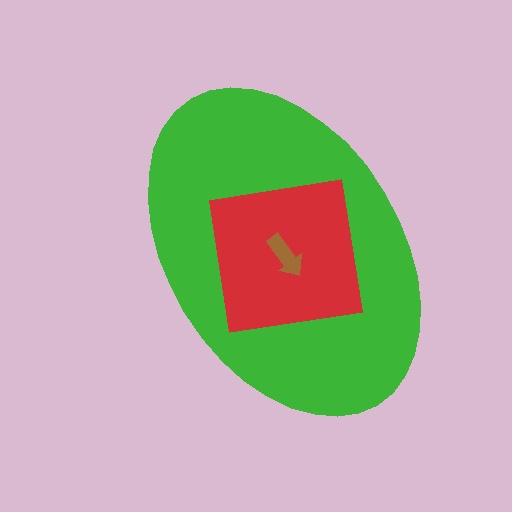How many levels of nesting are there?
3.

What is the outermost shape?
The green ellipse.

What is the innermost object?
The brown arrow.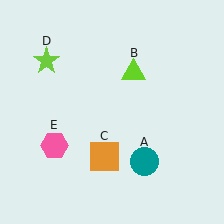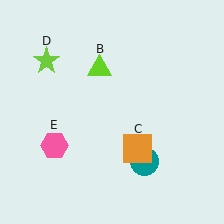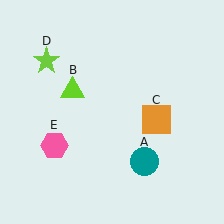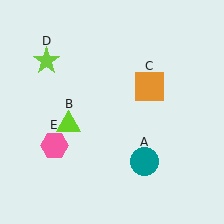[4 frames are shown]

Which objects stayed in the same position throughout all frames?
Teal circle (object A) and lime star (object D) and pink hexagon (object E) remained stationary.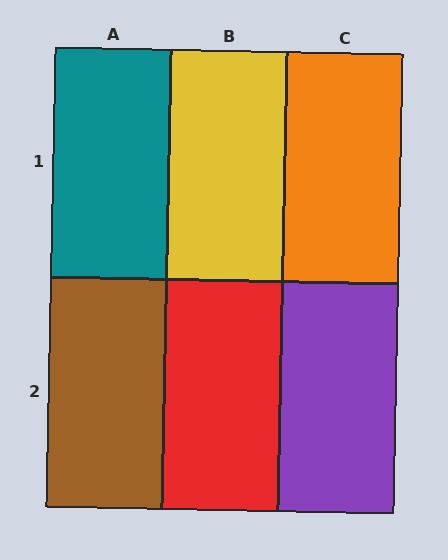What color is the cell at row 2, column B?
Red.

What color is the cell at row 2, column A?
Brown.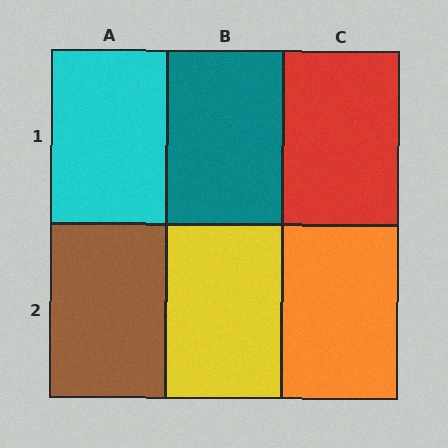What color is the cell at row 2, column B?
Yellow.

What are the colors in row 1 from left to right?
Cyan, teal, red.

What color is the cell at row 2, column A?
Brown.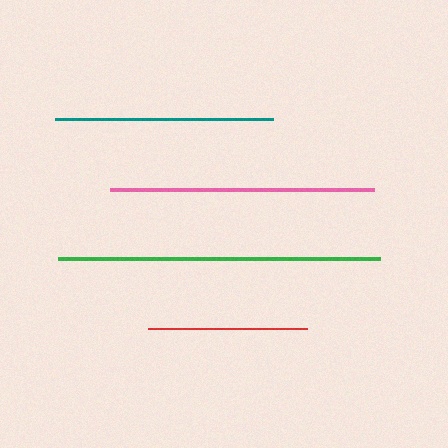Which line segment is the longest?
The green line is the longest at approximately 322 pixels.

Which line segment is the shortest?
The red line is the shortest at approximately 159 pixels.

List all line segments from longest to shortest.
From longest to shortest: green, pink, teal, red.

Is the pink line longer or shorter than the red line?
The pink line is longer than the red line.